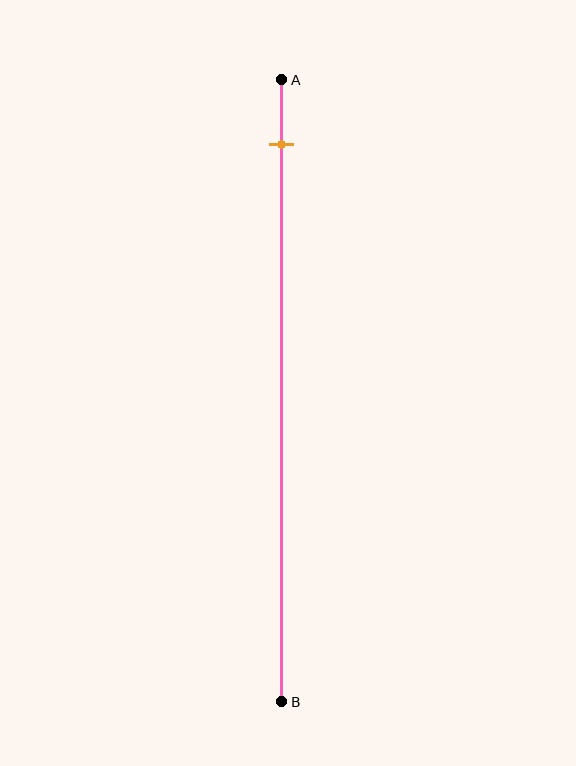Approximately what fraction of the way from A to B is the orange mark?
The orange mark is approximately 10% of the way from A to B.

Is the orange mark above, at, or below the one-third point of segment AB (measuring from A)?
The orange mark is above the one-third point of segment AB.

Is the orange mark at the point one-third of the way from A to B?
No, the mark is at about 10% from A, not at the 33% one-third point.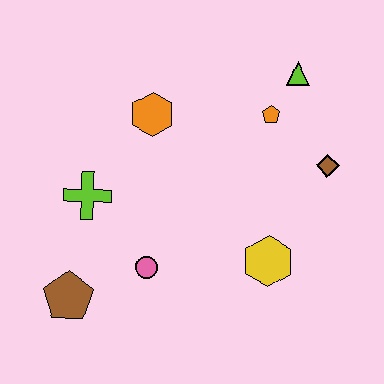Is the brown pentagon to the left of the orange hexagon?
Yes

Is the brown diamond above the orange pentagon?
No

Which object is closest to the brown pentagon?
The pink circle is closest to the brown pentagon.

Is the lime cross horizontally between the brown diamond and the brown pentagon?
Yes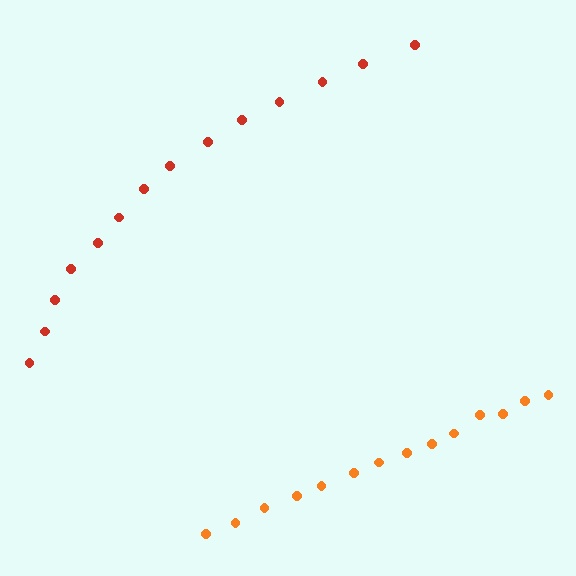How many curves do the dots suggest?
There are 2 distinct paths.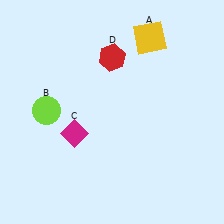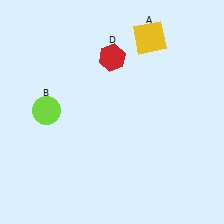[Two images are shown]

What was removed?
The magenta diamond (C) was removed in Image 2.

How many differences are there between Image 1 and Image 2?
There is 1 difference between the two images.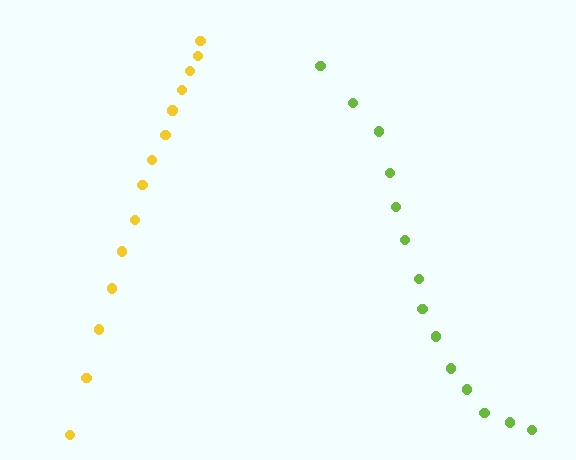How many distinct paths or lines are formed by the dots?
There are 2 distinct paths.